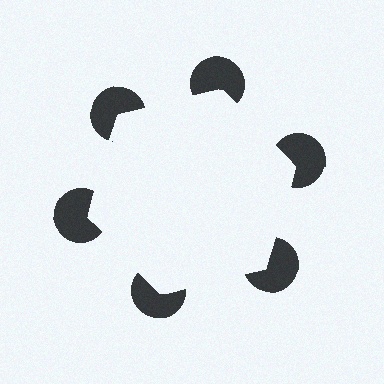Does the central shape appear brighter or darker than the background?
It typically appears slightly brighter than the background, even though no actual brightness change is drawn.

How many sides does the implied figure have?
6 sides.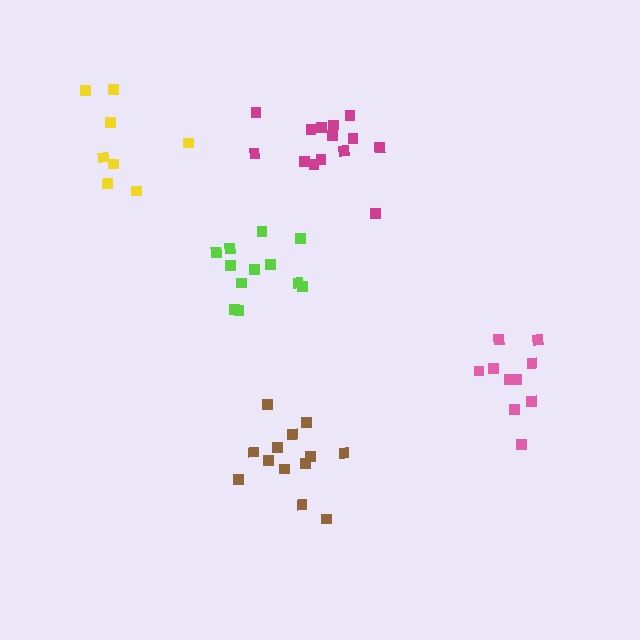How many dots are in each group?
Group 1: 10 dots, Group 2: 13 dots, Group 3: 8 dots, Group 4: 12 dots, Group 5: 14 dots (57 total).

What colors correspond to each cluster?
The clusters are colored: pink, brown, yellow, lime, magenta.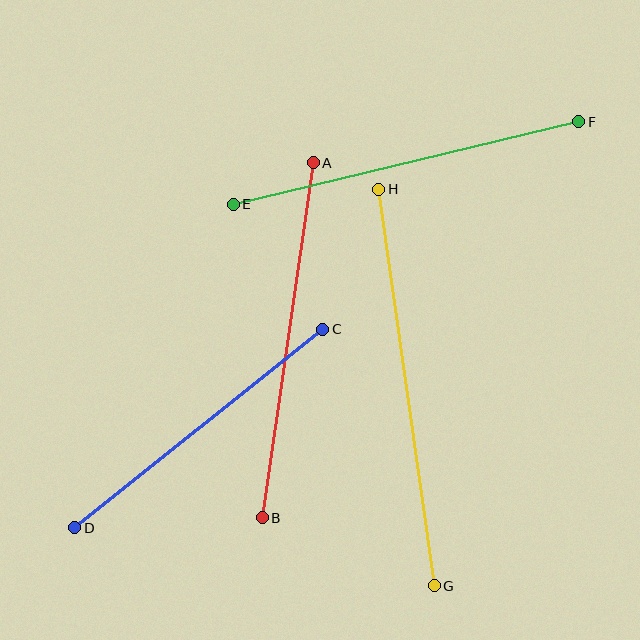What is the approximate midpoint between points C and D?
The midpoint is at approximately (199, 428) pixels.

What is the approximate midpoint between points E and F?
The midpoint is at approximately (406, 163) pixels.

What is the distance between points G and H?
The distance is approximately 400 pixels.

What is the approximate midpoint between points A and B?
The midpoint is at approximately (288, 340) pixels.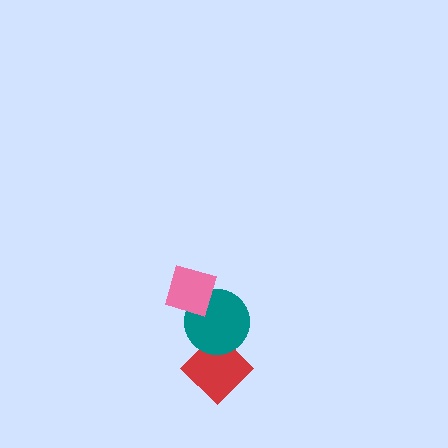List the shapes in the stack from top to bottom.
From top to bottom: the pink diamond, the teal circle, the red diamond.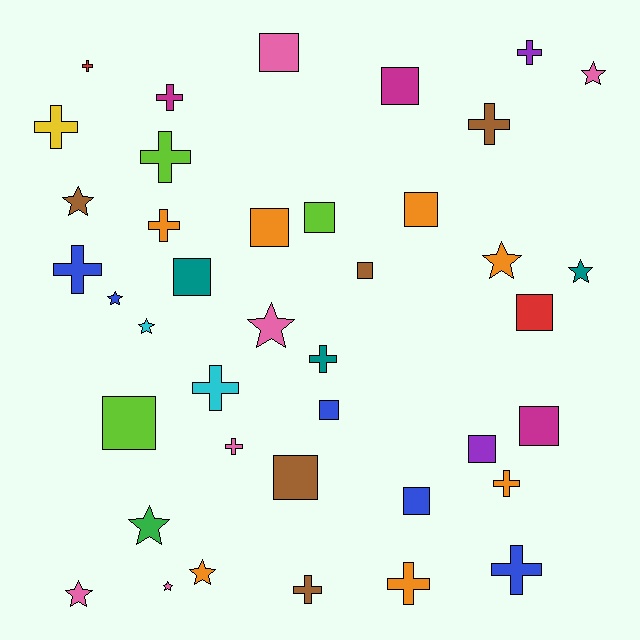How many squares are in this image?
There are 14 squares.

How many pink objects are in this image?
There are 6 pink objects.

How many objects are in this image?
There are 40 objects.